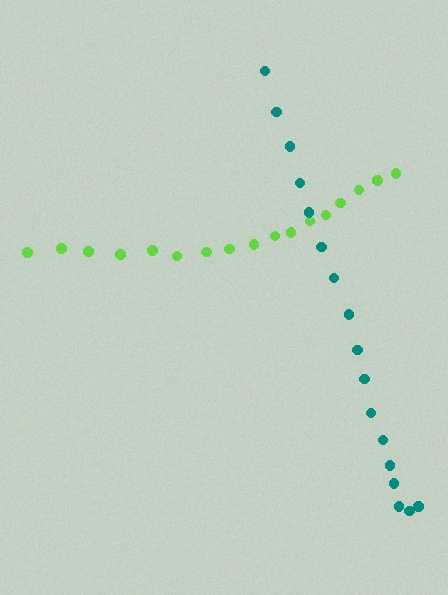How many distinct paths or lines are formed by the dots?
There are 2 distinct paths.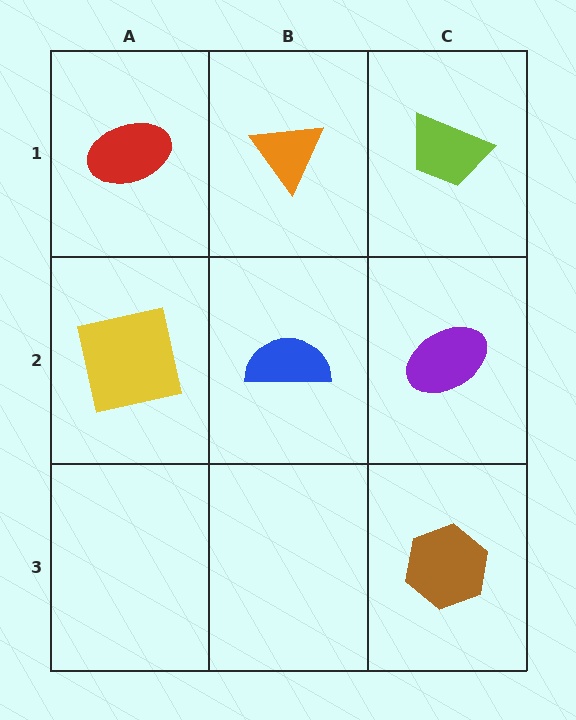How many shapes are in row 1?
3 shapes.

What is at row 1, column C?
A lime trapezoid.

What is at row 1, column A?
A red ellipse.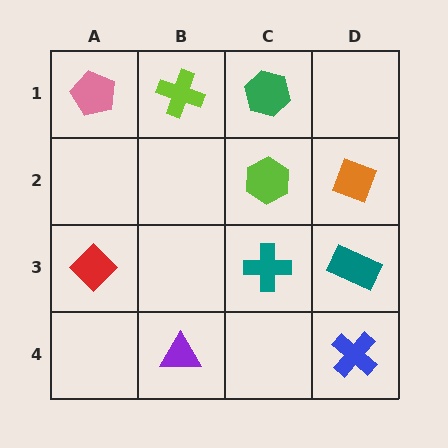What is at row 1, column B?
A lime cross.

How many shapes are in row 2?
2 shapes.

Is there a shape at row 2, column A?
No, that cell is empty.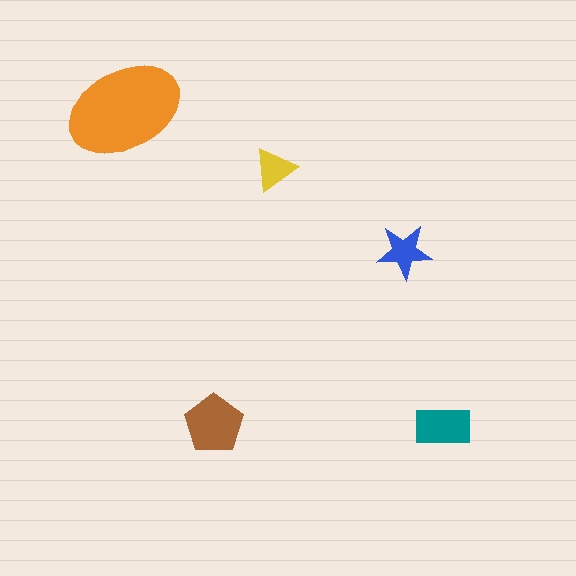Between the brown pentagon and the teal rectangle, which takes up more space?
The brown pentagon.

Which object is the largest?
The orange ellipse.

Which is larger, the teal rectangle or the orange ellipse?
The orange ellipse.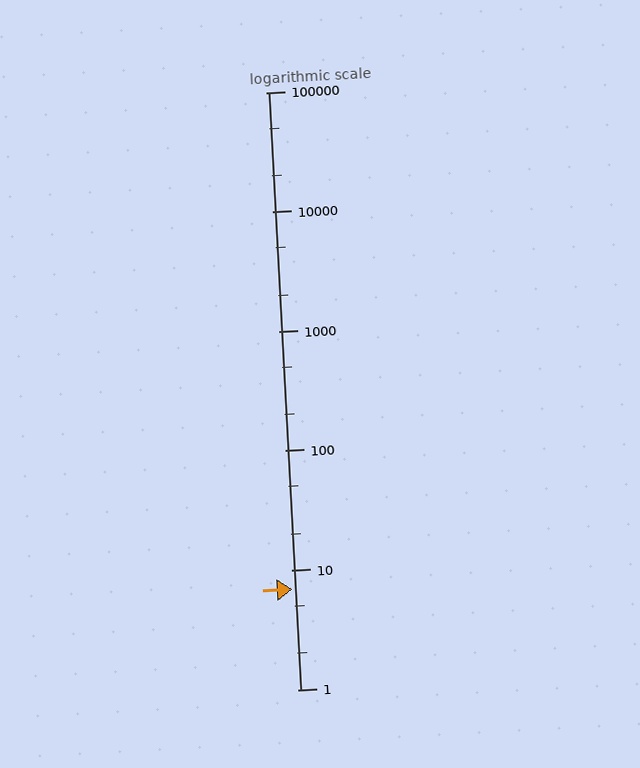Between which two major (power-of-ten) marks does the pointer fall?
The pointer is between 1 and 10.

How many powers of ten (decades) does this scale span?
The scale spans 5 decades, from 1 to 100000.